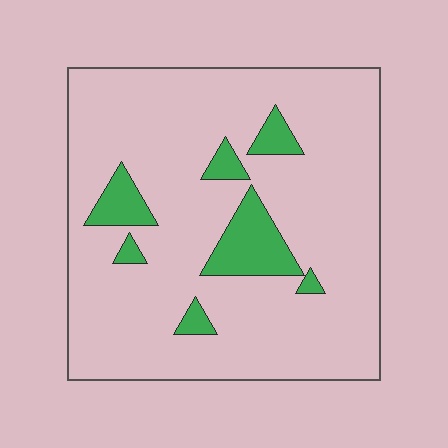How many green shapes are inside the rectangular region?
7.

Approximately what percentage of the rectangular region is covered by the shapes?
Approximately 10%.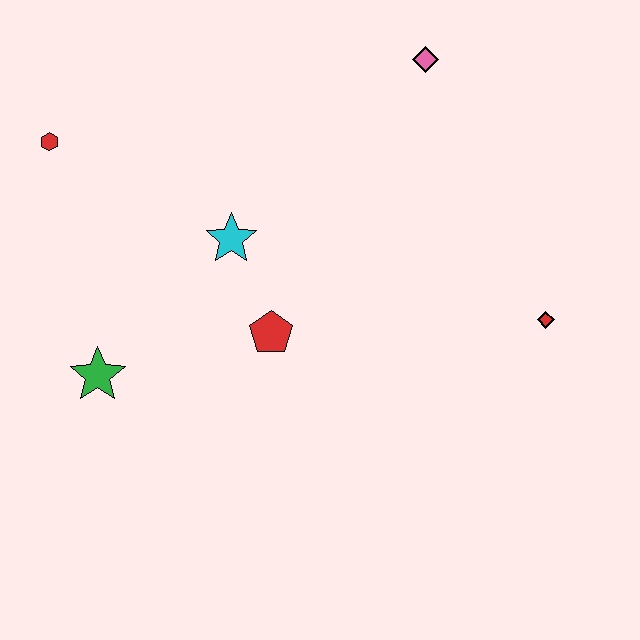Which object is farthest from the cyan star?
The red diamond is farthest from the cyan star.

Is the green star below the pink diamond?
Yes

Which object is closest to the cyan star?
The red pentagon is closest to the cyan star.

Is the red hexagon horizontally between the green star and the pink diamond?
No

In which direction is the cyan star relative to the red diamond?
The cyan star is to the left of the red diamond.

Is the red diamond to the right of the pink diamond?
Yes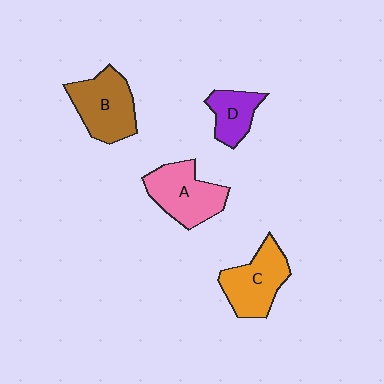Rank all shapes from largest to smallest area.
From largest to smallest: B (brown), A (pink), C (orange), D (purple).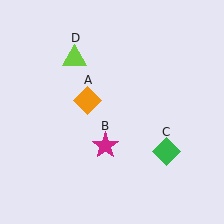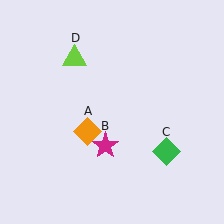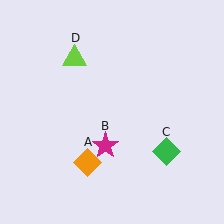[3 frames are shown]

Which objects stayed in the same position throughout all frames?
Magenta star (object B) and green diamond (object C) and lime triangle (object D) remained stationary.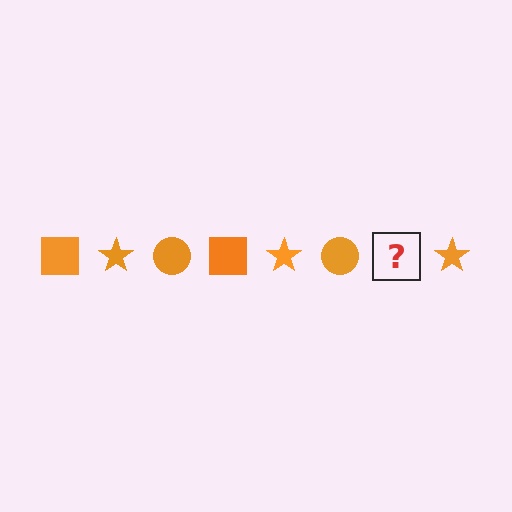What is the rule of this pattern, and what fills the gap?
The rule is that the pattern cycles through square, star, circle shapes in orange. The gap should be filled with an orange square.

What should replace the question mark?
The question mark should be replaced with an orange square.